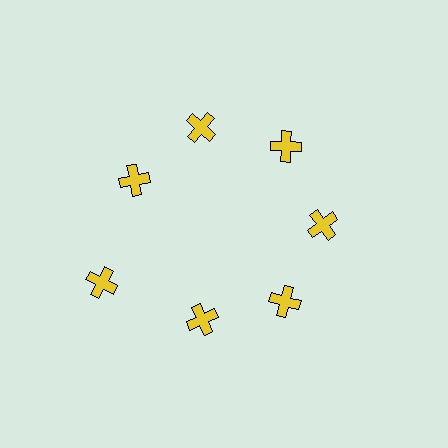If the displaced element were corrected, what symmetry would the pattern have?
It would have 7-fold rotational symmetry — the pattern would map onto itself every 51 degrees.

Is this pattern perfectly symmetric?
No. The 7 yellow crosses are arranged in a ring, but one element near the 8 o'clock position is pushed outward from the center, breaking the 7-fold rotational symmetry.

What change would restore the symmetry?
The symmetry would be restored by moving it inward, back onto the ring so that all 7 crosses sit at equal angles and equal distance from the center.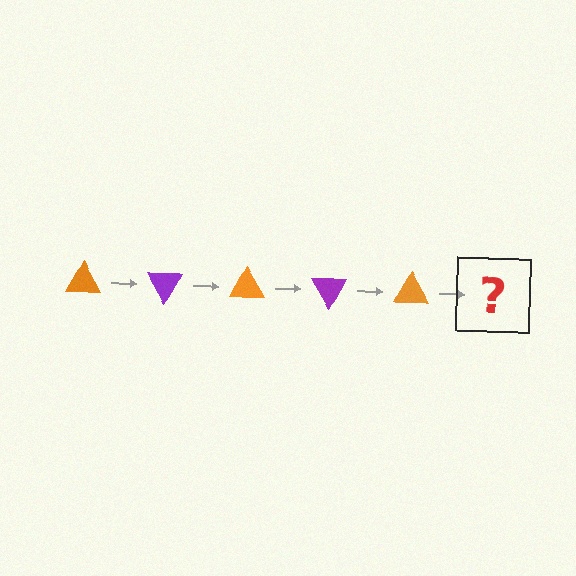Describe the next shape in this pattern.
It should be a purple triangle, rotated 300 degrees from the start.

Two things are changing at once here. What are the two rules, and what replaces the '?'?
The two rules are that it rotates 60 degrees each step and the color cycles through orange and purple. The '?' should be a purple triangle, rotated 300 degrees from the start.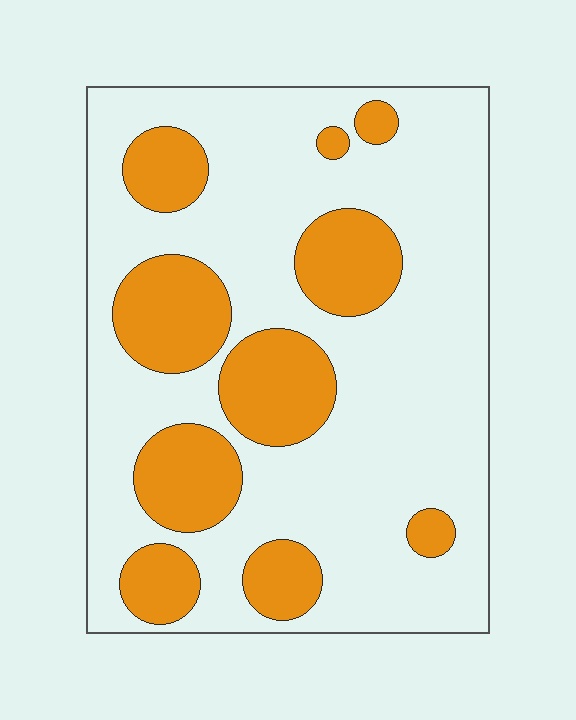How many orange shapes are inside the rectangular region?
10.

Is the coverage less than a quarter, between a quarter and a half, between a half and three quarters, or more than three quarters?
Between a quarter and a half.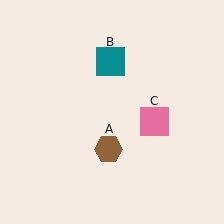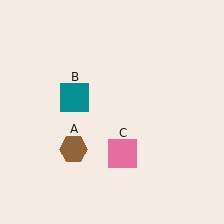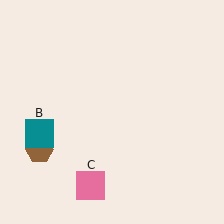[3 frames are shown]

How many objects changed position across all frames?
3 objects changed position: brown hexagon (object A), teal square (object B), pink square (object C).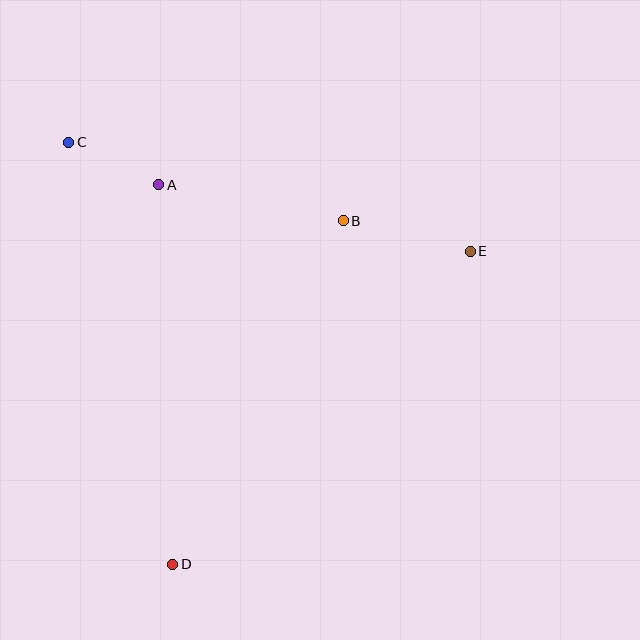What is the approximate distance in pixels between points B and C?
The distance between B and C is approximately 286 pixels.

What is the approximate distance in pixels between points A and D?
The distance between A and D is approximately 380 pixels.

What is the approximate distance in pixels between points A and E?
The distance between A and E is approximately 318 pixels.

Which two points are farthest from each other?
Points C and D are farthest from each other.